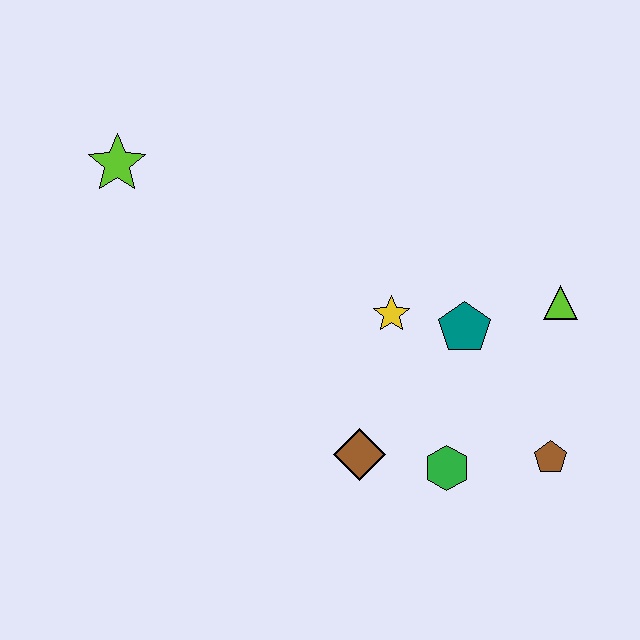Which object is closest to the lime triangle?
The teal pentagon is closest to the lime triangle.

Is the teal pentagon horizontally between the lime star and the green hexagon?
No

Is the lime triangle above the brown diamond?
Yes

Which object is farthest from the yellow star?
The lime star is farthest from the yellow star.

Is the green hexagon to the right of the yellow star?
Yes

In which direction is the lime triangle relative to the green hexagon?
The lime triangle is above the green hexagon.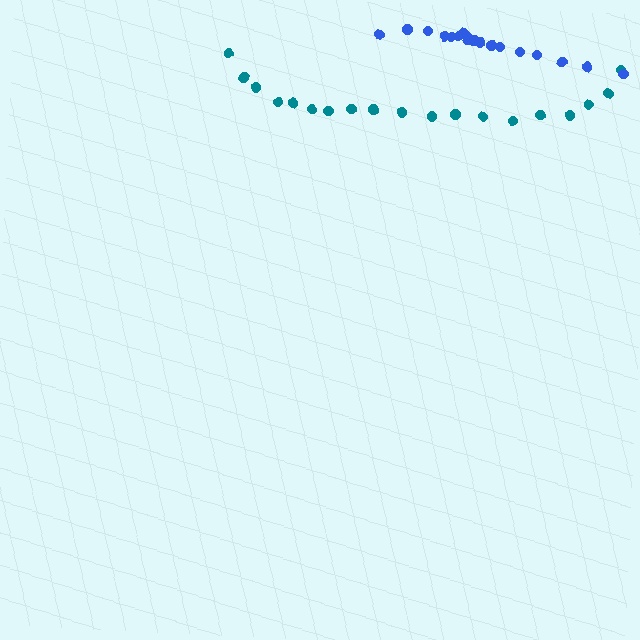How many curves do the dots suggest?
There are 2 distinct paths.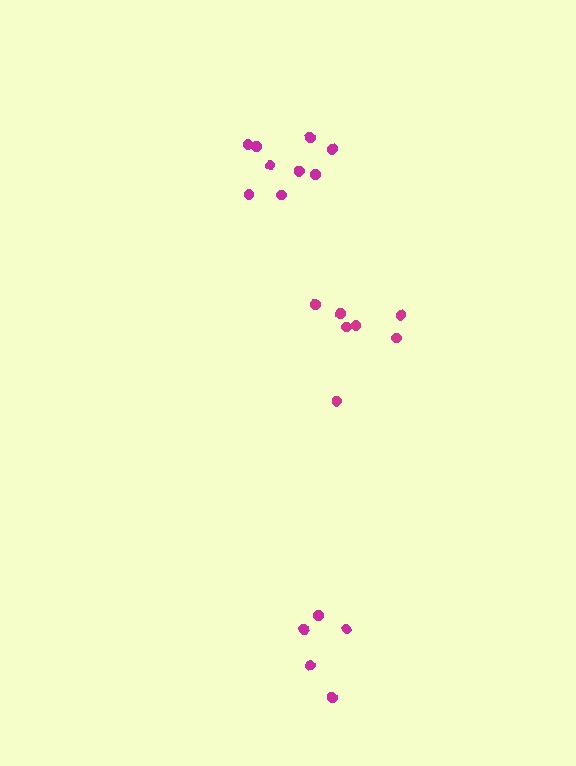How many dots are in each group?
Group 1: 7 dots, Group 2: 5 dots, Group 3: 9 dots (21 total).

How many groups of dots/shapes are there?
There are 3 groups.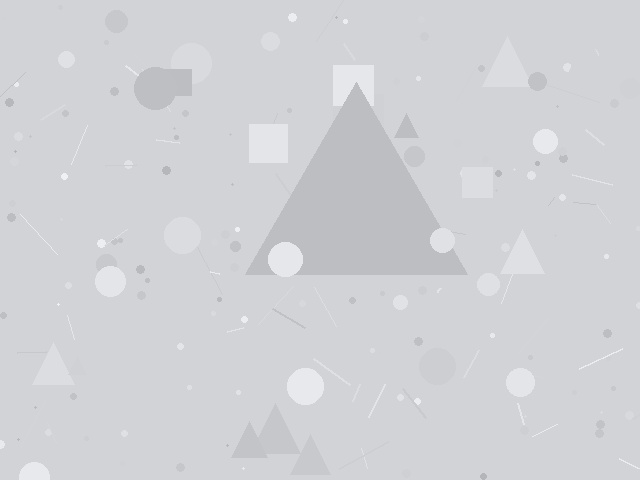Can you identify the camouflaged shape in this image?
The camouflaged shape is a triangle.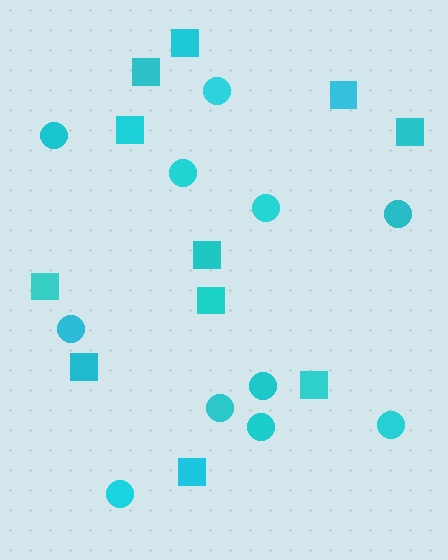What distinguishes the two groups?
There are 2 groups: one group of squares (11) and one group of circles (11).